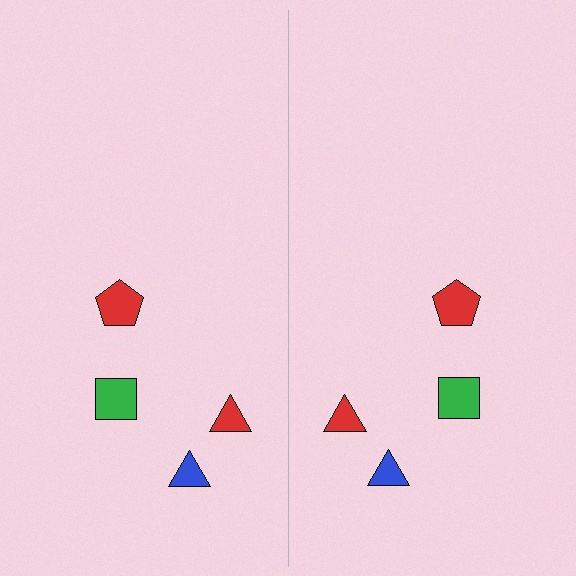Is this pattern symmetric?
Yes, this pattern has bilateral (reflection) symmetry.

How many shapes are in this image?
There are 8 shapes in this image.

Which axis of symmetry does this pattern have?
The pattern has a vertical axis of symmetry running through the center of the image.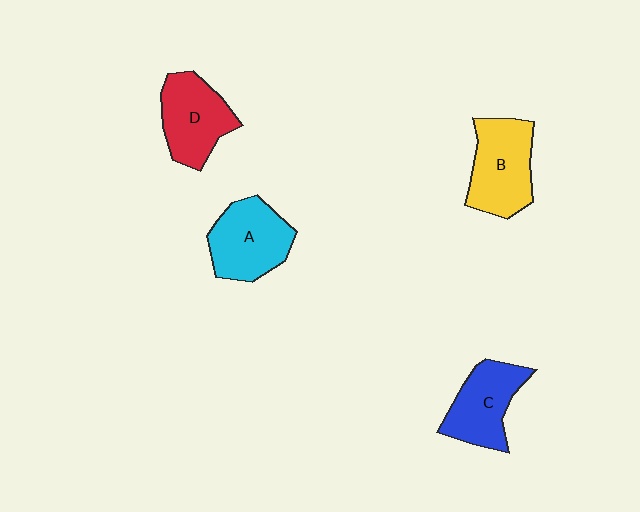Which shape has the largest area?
Shape B (yellow).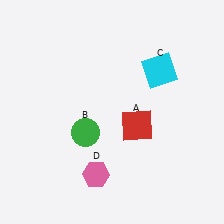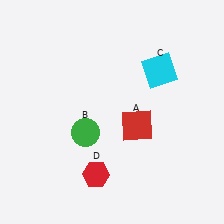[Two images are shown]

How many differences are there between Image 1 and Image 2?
There is 1 difference between the two images.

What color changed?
The hexagon (D) changed from pink in Image 1 to red in Image 2.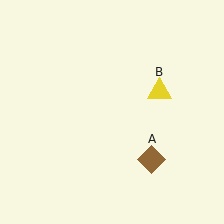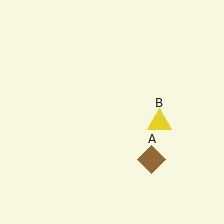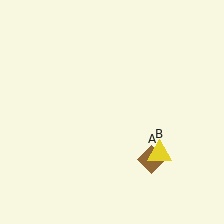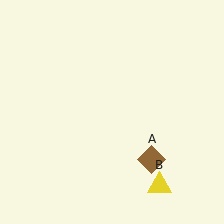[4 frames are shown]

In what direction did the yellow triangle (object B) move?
The yellow triangle (object B) moved down.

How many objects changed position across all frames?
1 object changed position: yellow triangle (object B).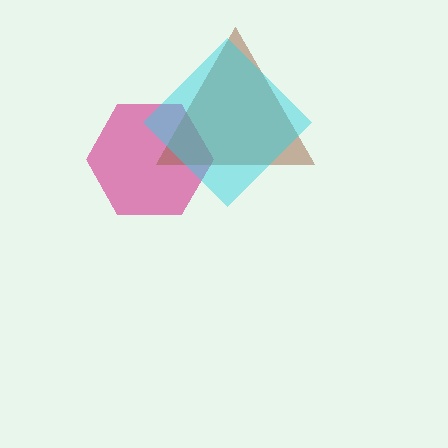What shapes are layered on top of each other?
The layered shapes are: a magenta hexagon, a brown triangle, a cyan diamond.